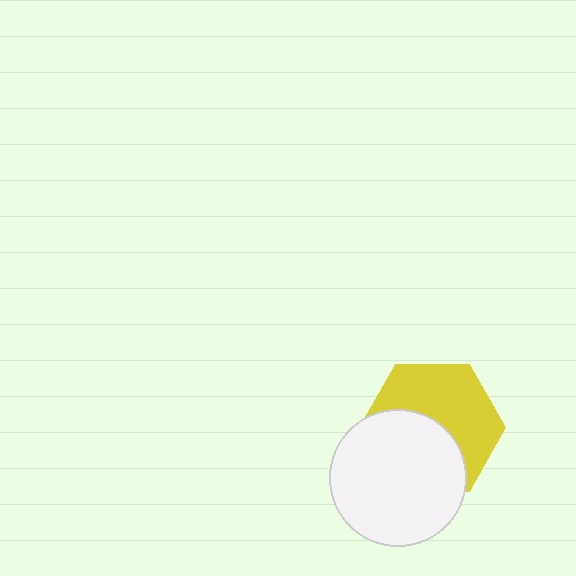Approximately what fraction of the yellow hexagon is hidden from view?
Roughly 46% of the yellow hexagon is hidden behind the white circle.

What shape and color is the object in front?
The object in front is a white circle.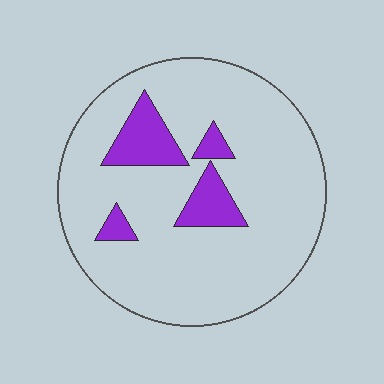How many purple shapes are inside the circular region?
4.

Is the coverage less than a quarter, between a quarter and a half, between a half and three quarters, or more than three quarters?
Less than a quarter.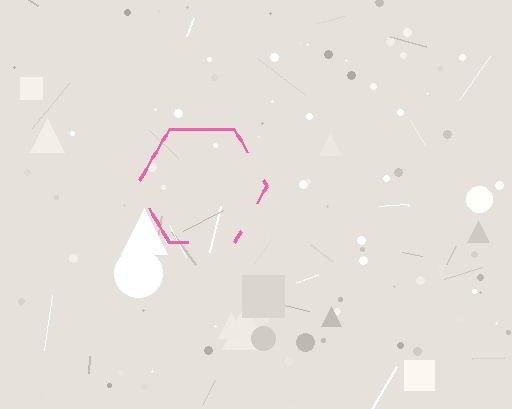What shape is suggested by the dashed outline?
The dashed outline suggests a hexagon.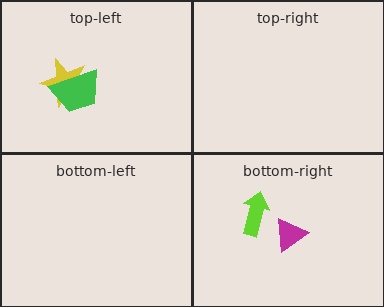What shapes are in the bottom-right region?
The lime arrow, the magenta triangle.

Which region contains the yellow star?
The top-left region.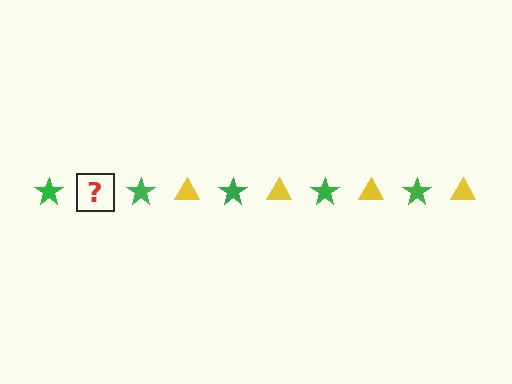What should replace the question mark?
The question mark should be replaced with a yellow triangle.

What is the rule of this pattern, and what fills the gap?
The rule is that the pattern alternates between green star and yellow triangle. The gap should be filled with a yellow triangle.